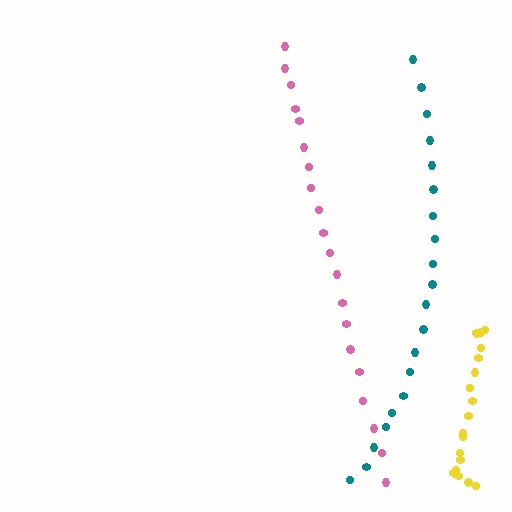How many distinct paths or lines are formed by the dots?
There are 3 distinct paths.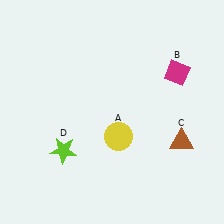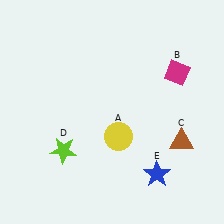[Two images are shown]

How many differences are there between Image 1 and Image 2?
There is 1 difference between the two images.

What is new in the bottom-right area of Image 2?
A blue star (E) was added in the bottom-right area of Image 2.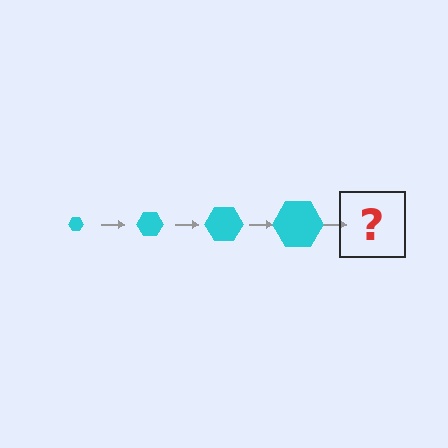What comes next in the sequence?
The next element should be a cyan hexagon, larger than the previous one.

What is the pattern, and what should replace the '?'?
The pattern is that the hexagon gets progressively larger each step. The '?' should be a cyan hexagon, larger than the previous one.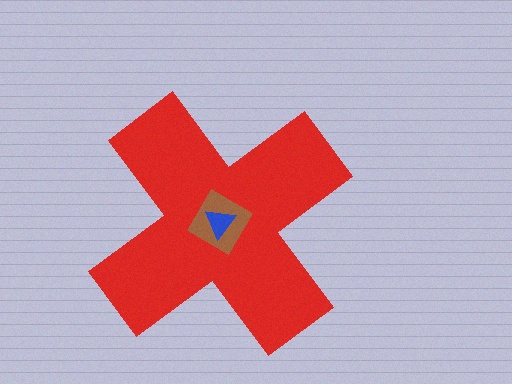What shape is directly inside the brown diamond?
The blue triangle.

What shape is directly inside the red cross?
The brown diamond.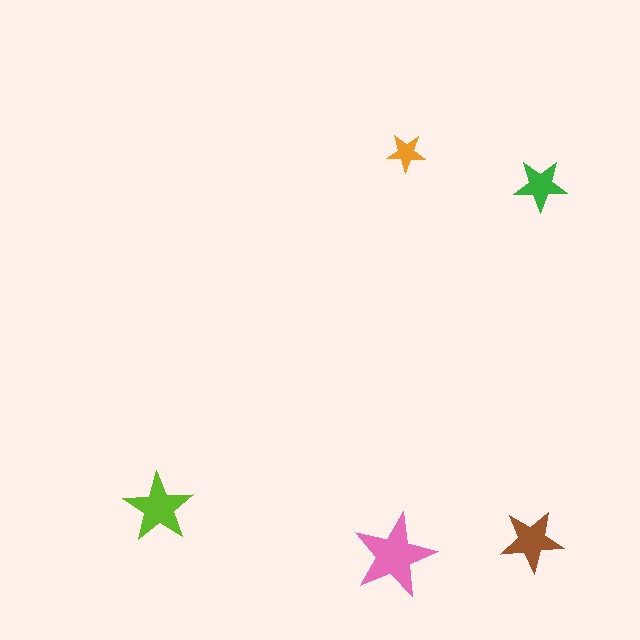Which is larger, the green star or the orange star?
The green one.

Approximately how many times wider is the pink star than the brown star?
About 1.5 times wider.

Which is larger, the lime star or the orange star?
The lime one.